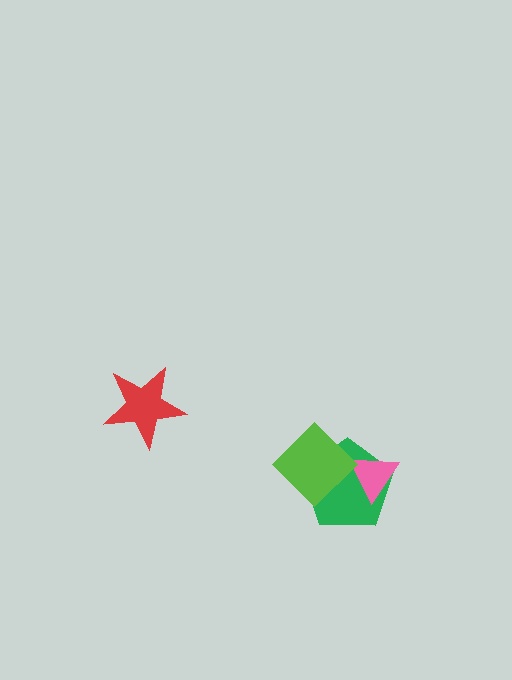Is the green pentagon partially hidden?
Yes, it is partially covered by another shape.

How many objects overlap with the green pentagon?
2 objects overlap with the green pentagon.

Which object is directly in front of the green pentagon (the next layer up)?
The pink triangle is directly in front of the green pentagon.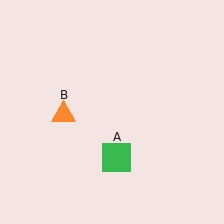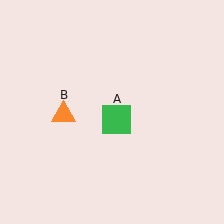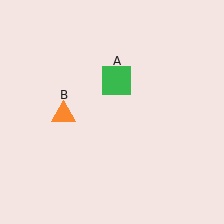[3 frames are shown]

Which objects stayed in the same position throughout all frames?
Orange triangle (object B) remained stationary.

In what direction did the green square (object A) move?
The green square (object A) moved up.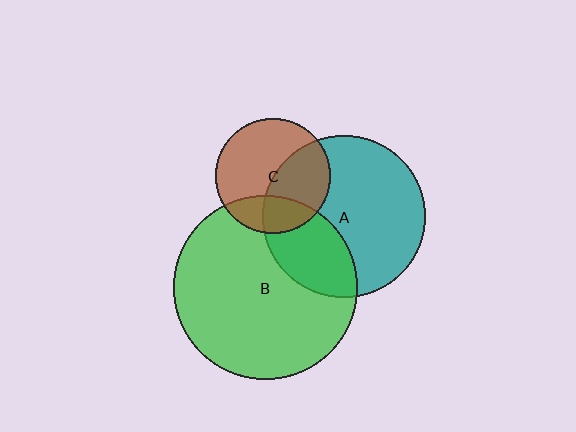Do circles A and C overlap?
Yes.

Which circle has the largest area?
Circle B (green).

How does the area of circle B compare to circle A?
Approximately 1.3 times.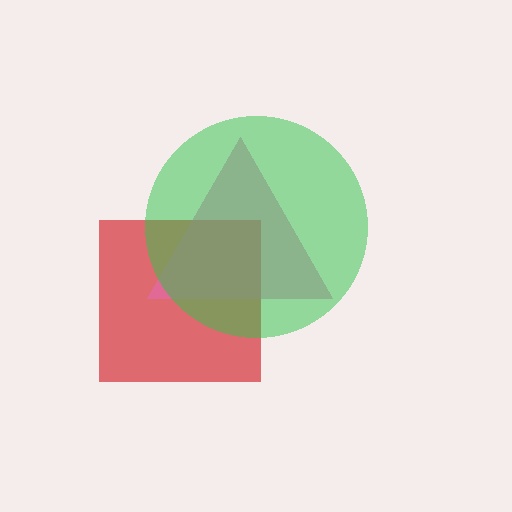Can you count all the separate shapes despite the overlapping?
Yes, there are 3 separate shapes.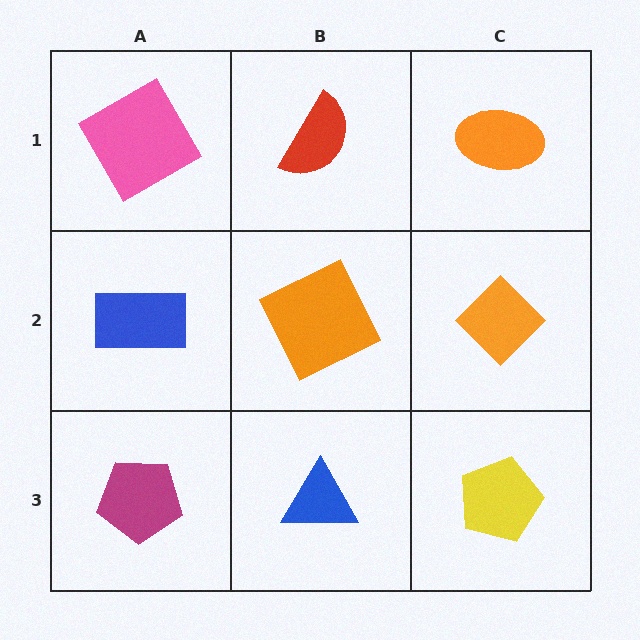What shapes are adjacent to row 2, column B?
A red semicircle (row 1, column B), a blue triangle (row 3, column B), a blue rectangle (row 2, column A), an orange diamond (row 2, column C).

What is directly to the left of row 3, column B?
A magenta pentagon.